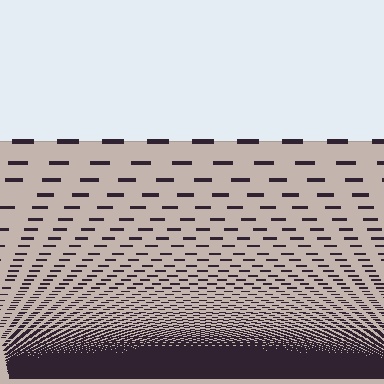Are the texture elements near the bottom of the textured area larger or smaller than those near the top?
Smaller. The gradient is inverted — elements near the bottom are smaller and denser.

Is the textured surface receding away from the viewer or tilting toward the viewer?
The surface appears to tilt toward the viewer. Texture elements get larger and sparser toward the top.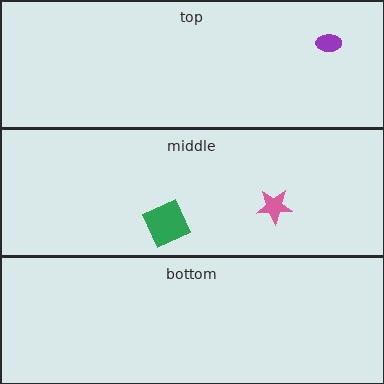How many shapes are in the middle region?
2.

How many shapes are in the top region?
1.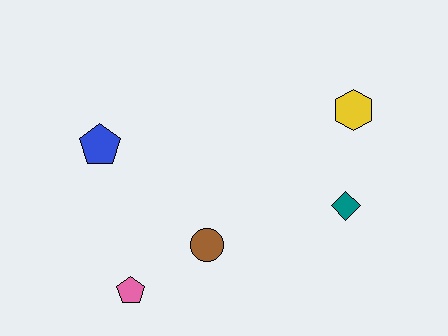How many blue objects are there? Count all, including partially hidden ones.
There is 1 blue object.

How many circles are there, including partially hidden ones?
There is 1 circle.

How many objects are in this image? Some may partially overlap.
There are 5 objects.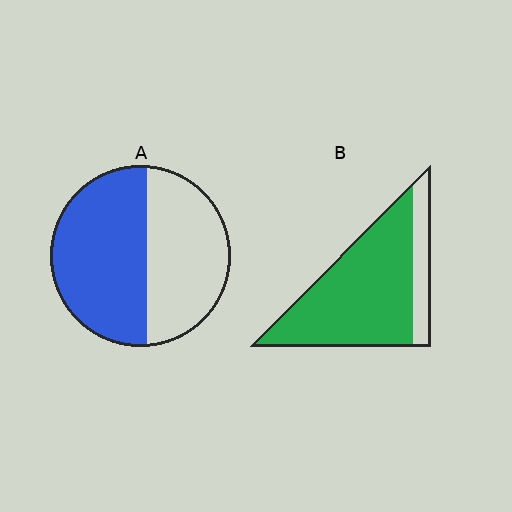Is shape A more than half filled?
Yes.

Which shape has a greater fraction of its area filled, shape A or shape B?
Shape B.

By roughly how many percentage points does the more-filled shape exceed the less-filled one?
By roughly 25 percentage points (B over A).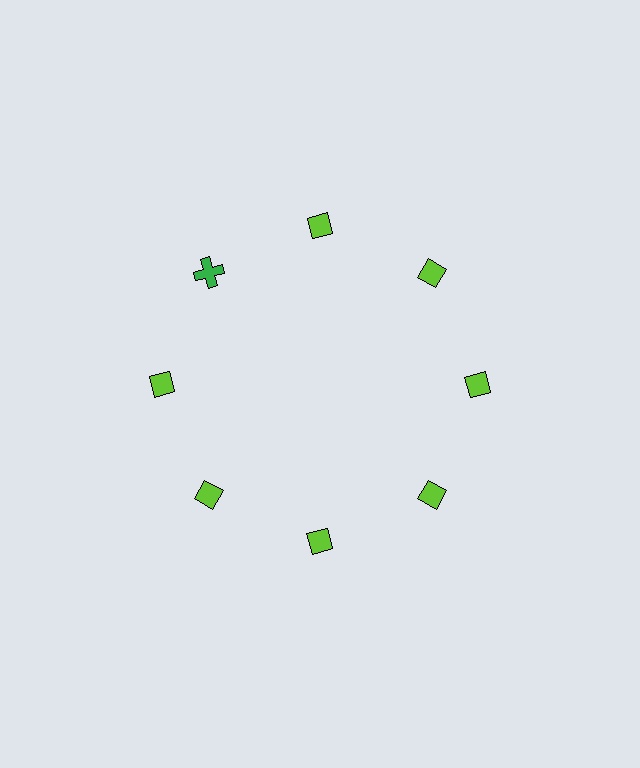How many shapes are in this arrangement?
There are 8 shapes arranged in a ring pattern.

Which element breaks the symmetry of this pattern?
The green cross at roughly the 10 o'clock position breaks the symmetry. All other shapes are lime diamonds.